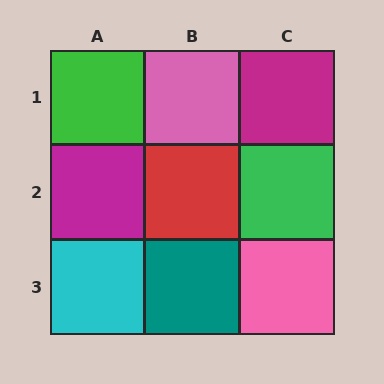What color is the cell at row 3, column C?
Pink.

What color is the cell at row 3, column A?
Cyan.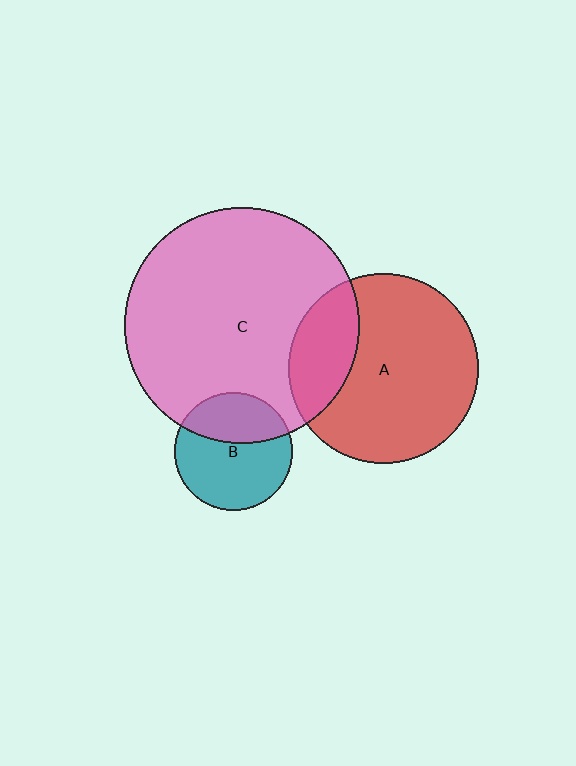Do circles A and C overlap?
Yes.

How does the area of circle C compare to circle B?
Approximately 4.0 times.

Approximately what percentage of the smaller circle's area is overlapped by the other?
Approximately 25%.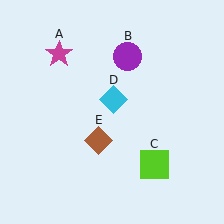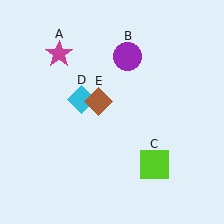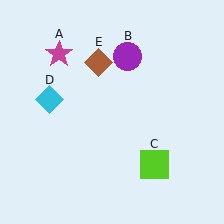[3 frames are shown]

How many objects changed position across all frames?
2 objects changed position: cyan diamond (object D), brown diamond (object E).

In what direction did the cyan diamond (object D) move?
The cyan diamond (object D) moved left.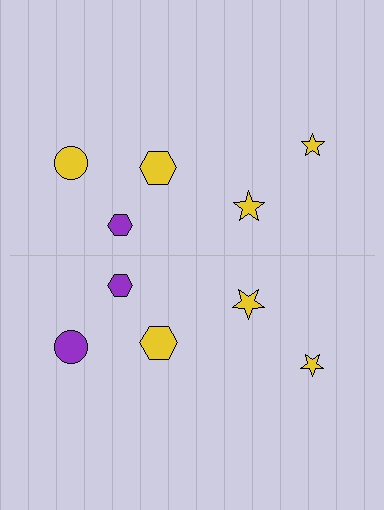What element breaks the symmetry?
The purple circle on the bottom side breaks the symmetry — its mirror counterpart is yellow.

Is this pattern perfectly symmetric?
No, the pattern is not perfectly symmetric. The purple circle on the bottom side breaks the symmetry — its mirror counterpart is yellow.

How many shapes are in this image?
There are 10 shapes in this image.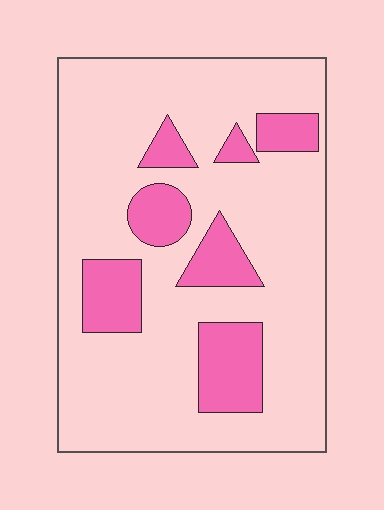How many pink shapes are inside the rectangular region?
7.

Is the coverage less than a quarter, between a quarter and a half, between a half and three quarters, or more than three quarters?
Less than a quarter.